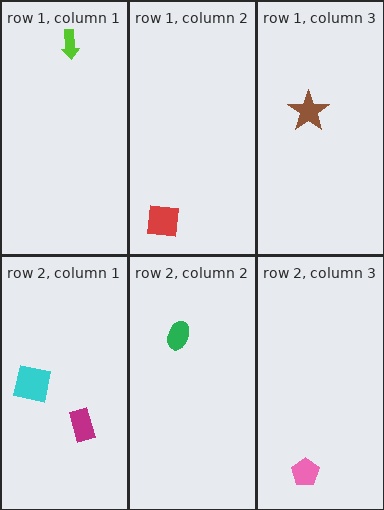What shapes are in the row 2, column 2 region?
The green ellipse.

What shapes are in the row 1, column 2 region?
The red square.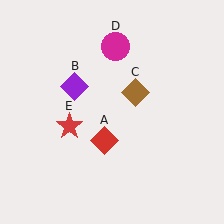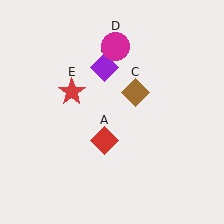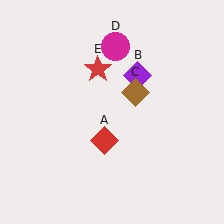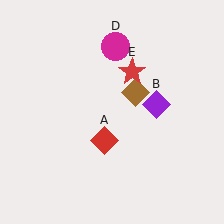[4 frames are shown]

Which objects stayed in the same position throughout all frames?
Red diamond (object A) and brown diamond (object C) and magenta circle (object D) remained stationary.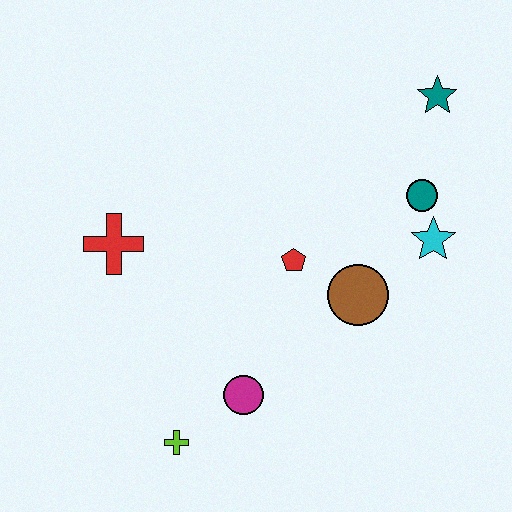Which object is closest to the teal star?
The teal circle is closest to the teal star.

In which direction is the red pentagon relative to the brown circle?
The red pentagon is to the left of the brown circle.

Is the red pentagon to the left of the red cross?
No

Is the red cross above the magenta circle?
Yes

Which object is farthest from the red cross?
The teal star is farthest from the red cross.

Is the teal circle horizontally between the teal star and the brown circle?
Yes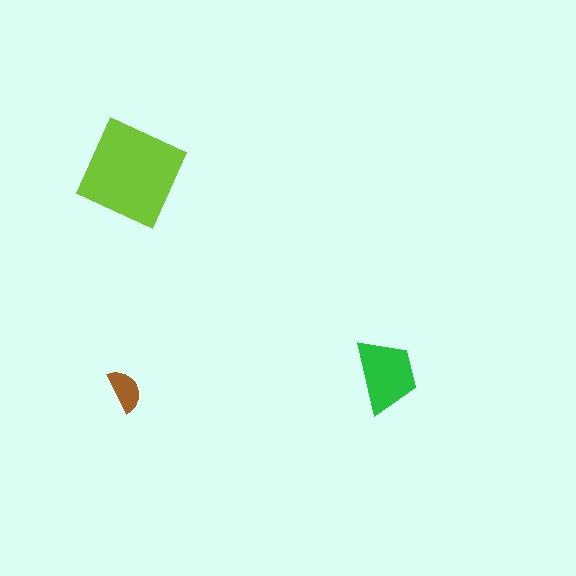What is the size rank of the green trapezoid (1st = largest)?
2nd.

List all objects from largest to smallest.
The lime square, the green trapezoid, the brown semicircle.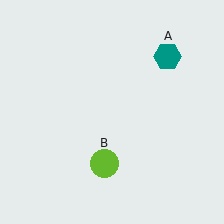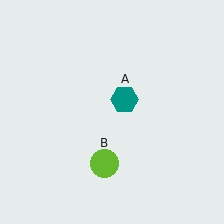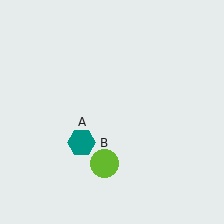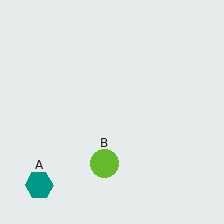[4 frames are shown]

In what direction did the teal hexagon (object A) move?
The teal hexagon (object A) moved down and to the left.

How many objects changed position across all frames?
1 object changed position: teal hexagon (object A).